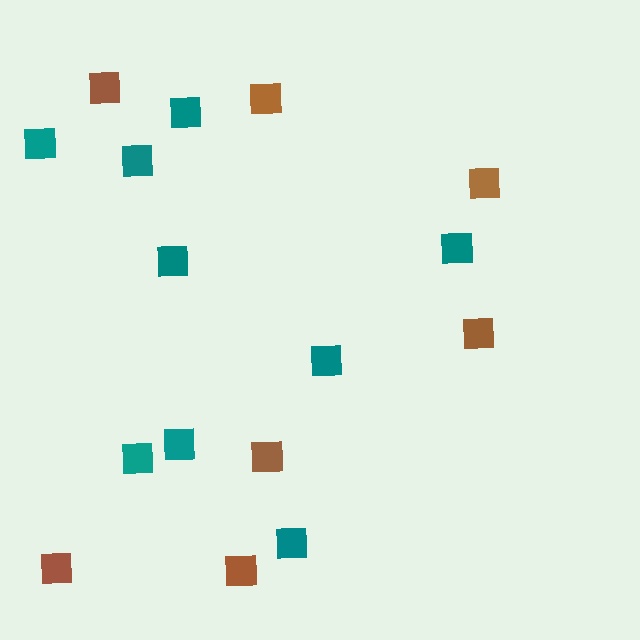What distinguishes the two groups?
There are 2 groups: one group of teal squares (9) and one group of brown squares (7).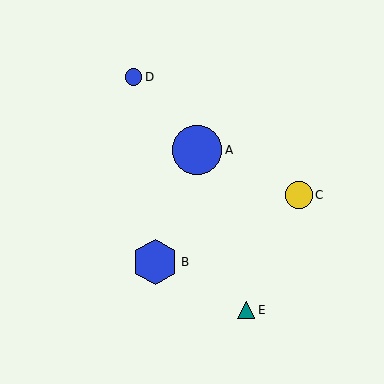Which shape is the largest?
The blue circle (labeled A) is the largest.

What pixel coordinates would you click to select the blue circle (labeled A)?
Click at (197, 150) to select the blue circle A.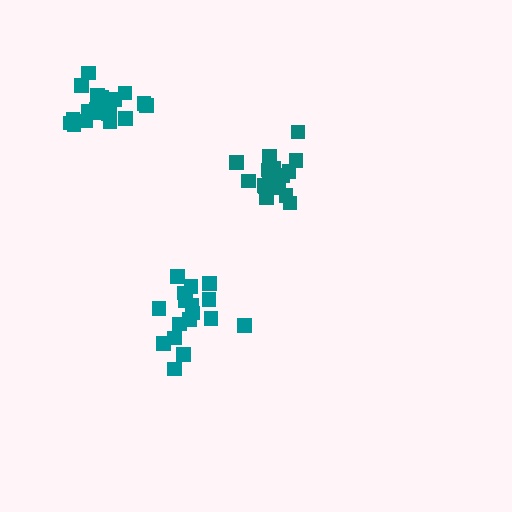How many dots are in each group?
Group 1: 16 dots, Group 2: 17 dots, Group 3: 19 dots (52 total).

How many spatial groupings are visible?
There are 3 spatial groupings.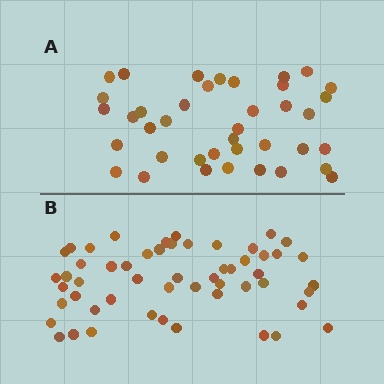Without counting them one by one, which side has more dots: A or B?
Region B (the bottom region) has more dots.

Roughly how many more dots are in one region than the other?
Region B has approximately 15 more dots than region A.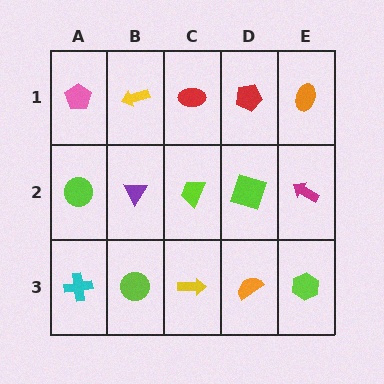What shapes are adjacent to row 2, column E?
An orange ellipse (row 1, column E), a lime hexagon (row 3, column E), a lime square (row 2, column D).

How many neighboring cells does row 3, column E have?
2.